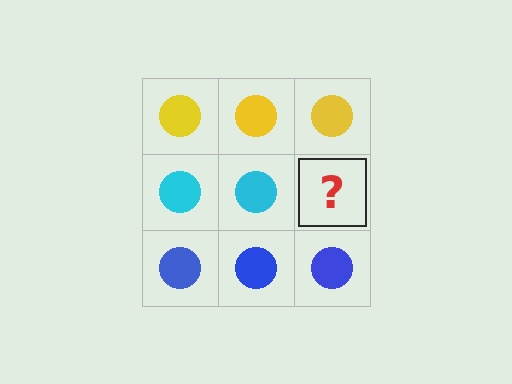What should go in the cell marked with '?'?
The missing cell should contain a cyan circle.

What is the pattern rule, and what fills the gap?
The rule is that each row has a consistent color. The gap should be filled with a cyan circle.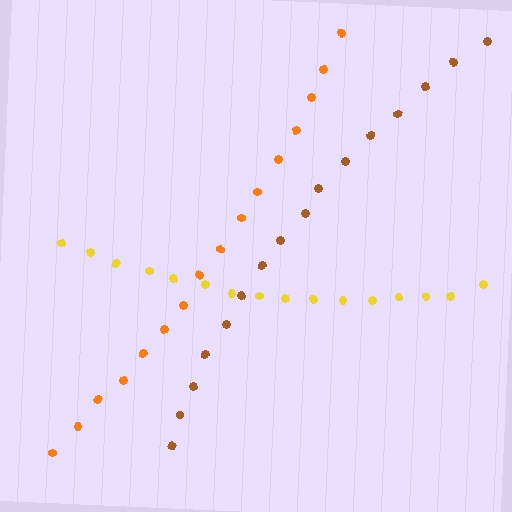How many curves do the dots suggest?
There are 3 distinct paths.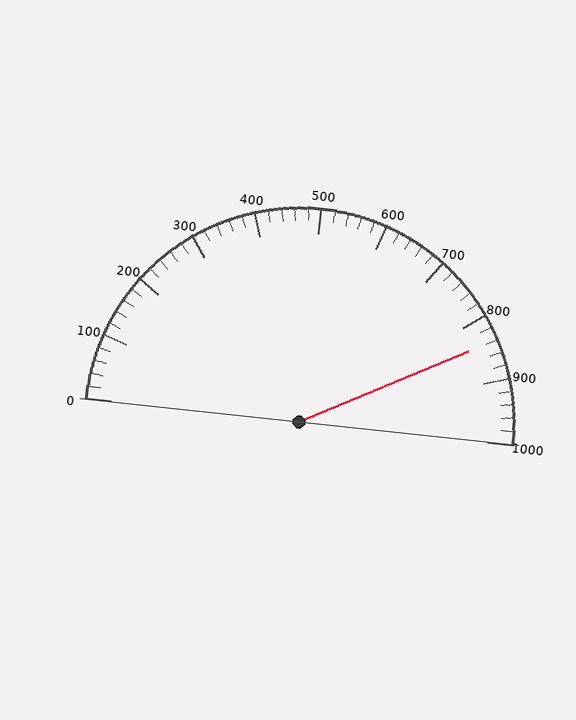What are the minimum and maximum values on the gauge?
The gauge ranges from 0 to 1000.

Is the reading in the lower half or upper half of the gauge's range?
The reading is in the upper half of the range (0 to 1000).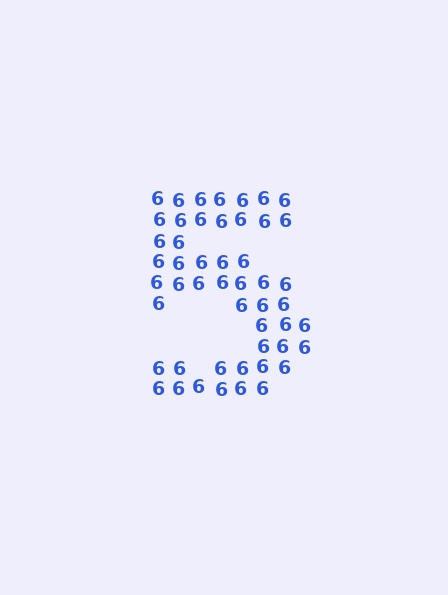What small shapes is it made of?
It is made of small digit 6's.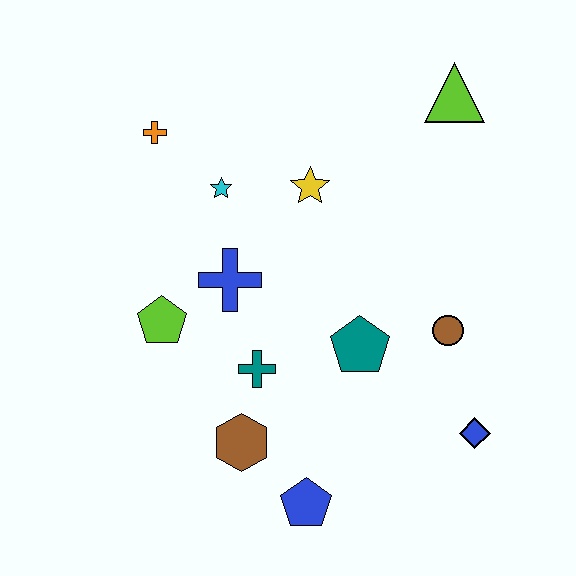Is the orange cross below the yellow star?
No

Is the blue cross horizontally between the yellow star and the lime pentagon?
Yes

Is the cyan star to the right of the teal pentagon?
No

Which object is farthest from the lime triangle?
The blue pentagon is farthest from the lime triangle.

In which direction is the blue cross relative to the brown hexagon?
The blue cross is above the brown hexagon.